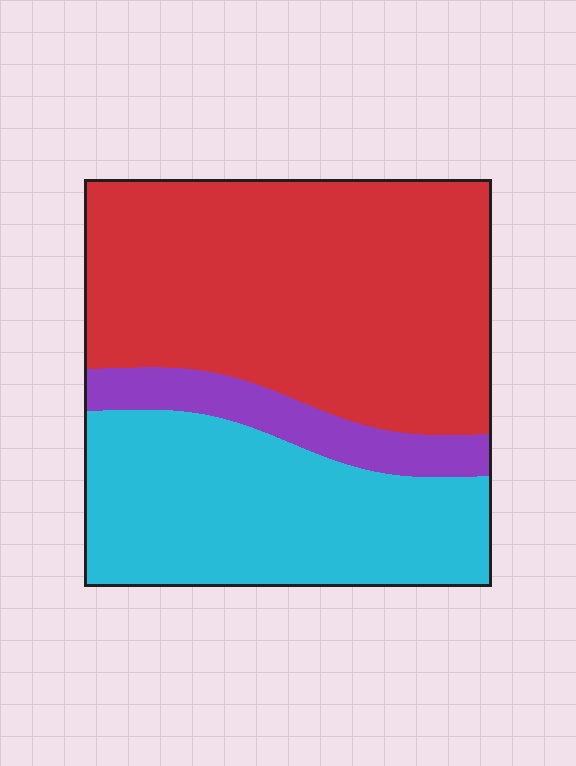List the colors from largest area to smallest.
From largest to smallest: red, cyan, purple.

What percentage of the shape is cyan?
Cyan takes up about one third (1/3) of the shape.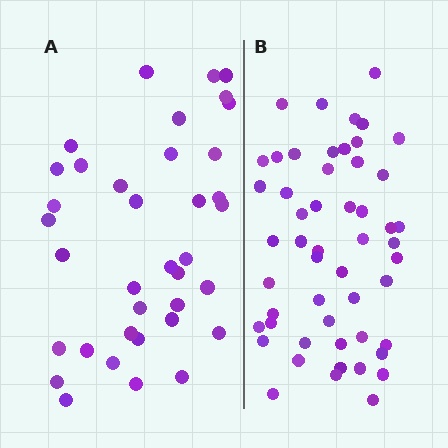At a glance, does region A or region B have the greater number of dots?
Region B (the right region) has more dots.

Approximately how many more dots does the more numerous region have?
Region B has approximately 15 more dots than region A.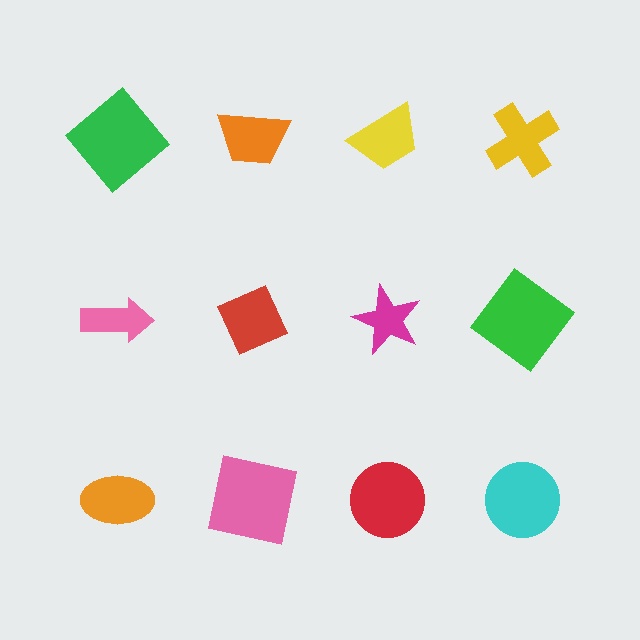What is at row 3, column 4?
A cyan circle.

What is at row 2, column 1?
A pink arrow.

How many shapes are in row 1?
4 shapes.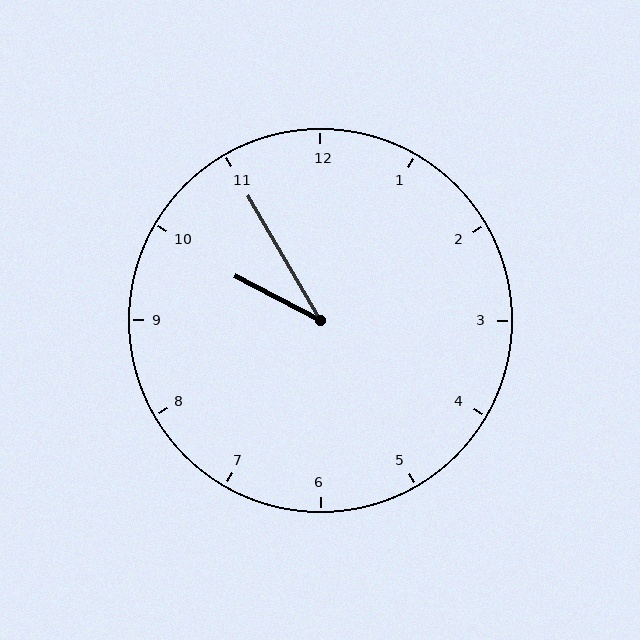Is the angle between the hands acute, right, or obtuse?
It is acute.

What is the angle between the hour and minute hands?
Approximately 32 degrees.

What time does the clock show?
9:55.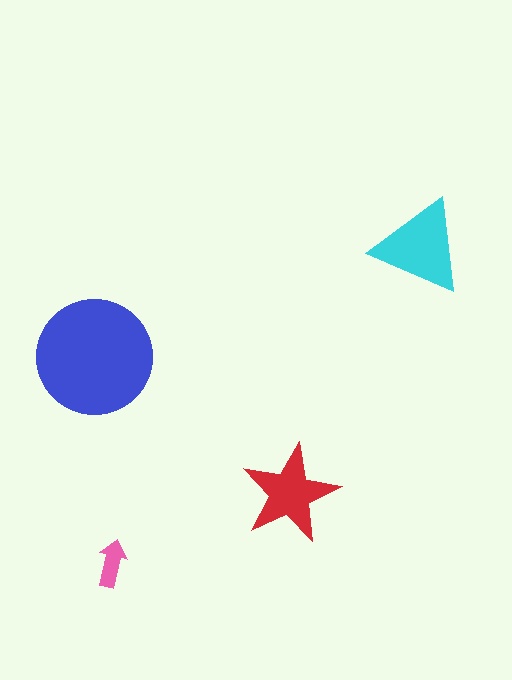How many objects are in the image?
There are 4 objects in the image.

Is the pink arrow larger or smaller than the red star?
Smaller.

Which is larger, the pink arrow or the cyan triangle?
The cyan triangle.